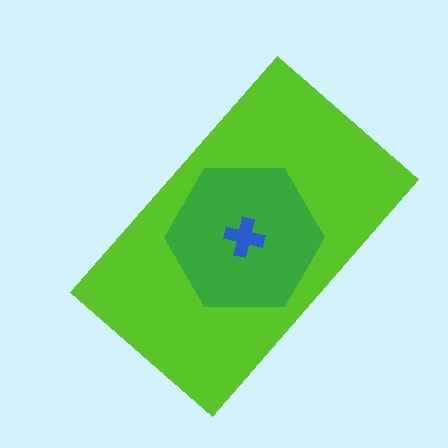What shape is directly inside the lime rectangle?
The green hexagon.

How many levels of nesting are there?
3.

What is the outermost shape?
The lime rectangle.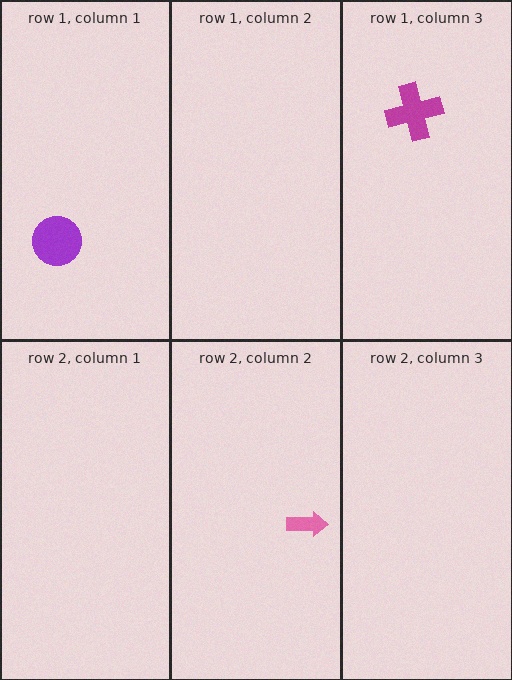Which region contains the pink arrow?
The row 2, column 2 region.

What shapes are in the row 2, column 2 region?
The pink arrow.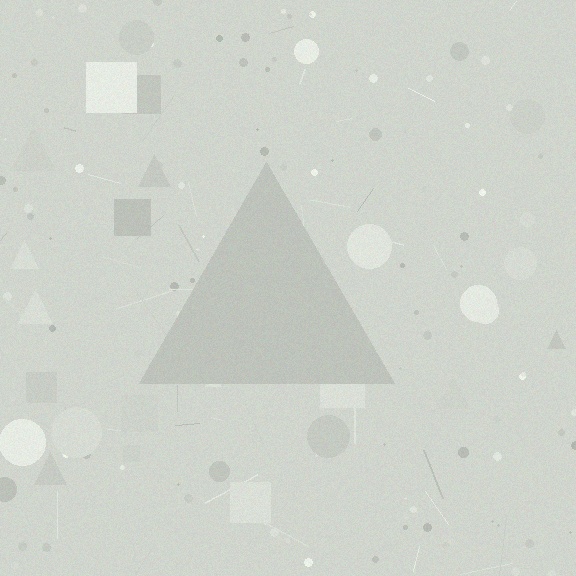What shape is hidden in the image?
A triangle is hidden in the image.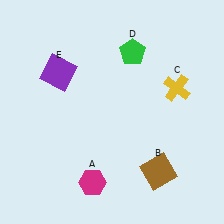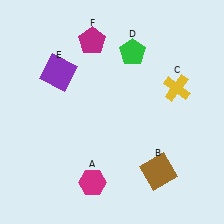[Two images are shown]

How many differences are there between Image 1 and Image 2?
There is 1 difference between the two images.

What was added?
A magenta pentagon (F) was added in Image 2.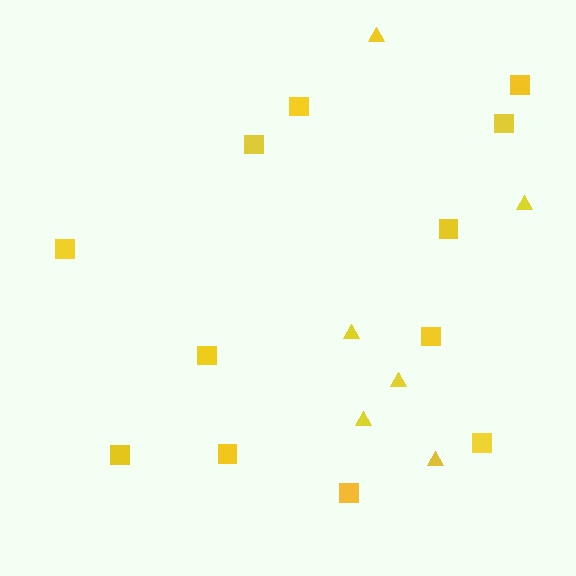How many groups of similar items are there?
There are 2 groups: one group of squares (12) and one group of triangles (6).